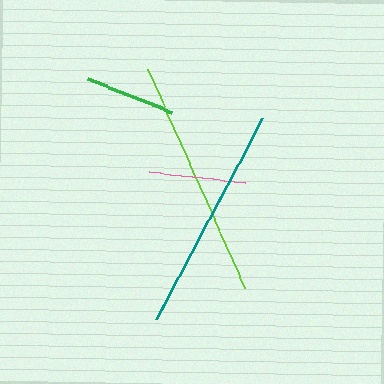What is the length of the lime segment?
The lime segment is approximately 240 pixels long.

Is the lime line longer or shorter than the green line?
The lime line is longer than the green line.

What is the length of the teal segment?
The teal segment is approximately 227 pixels long.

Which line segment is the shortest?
The green line is the shortest at approximately 91 pixels.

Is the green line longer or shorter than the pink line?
The pink line is longer than the green line.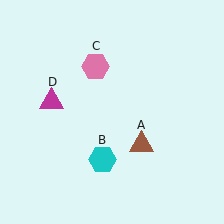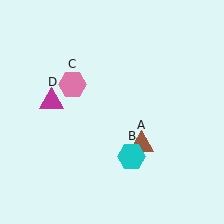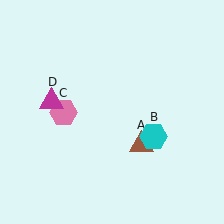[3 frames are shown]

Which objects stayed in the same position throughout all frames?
Brown triangle (object A) and magenta triangle (object D) remained stationary.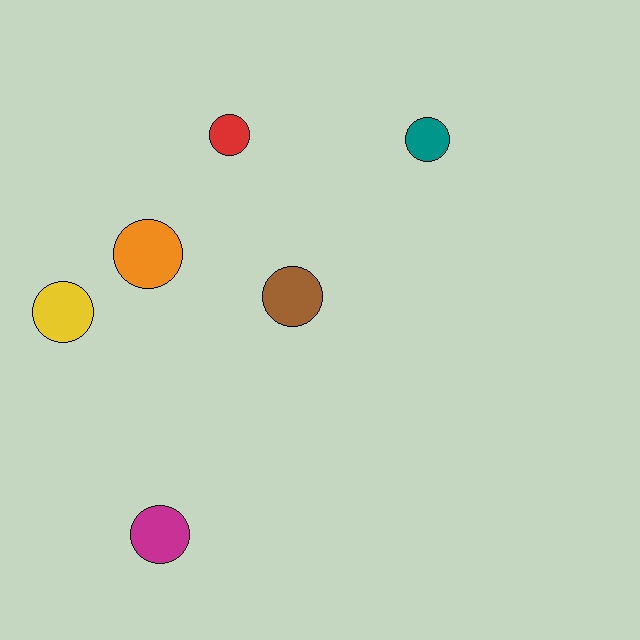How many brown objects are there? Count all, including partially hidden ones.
There is 1 brown object.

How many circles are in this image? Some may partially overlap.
There are 6 circles.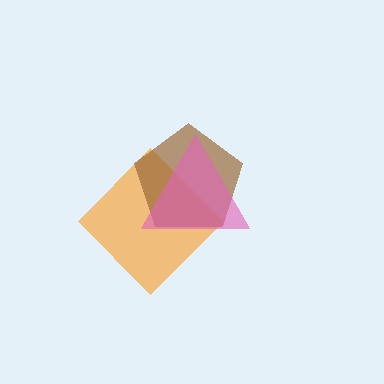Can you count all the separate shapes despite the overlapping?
Yes, there are 3 separate shapes.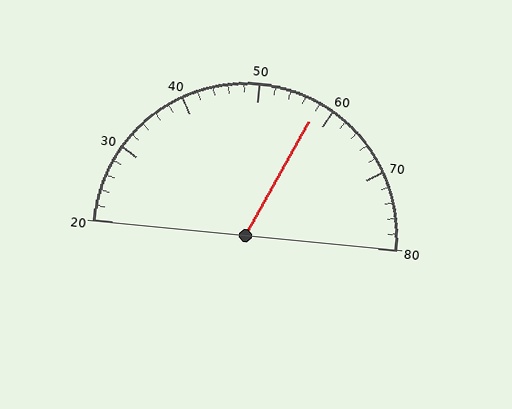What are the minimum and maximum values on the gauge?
The gauge ranges from 20 to 80.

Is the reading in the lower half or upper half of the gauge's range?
The reading is in the upper half of the range (20 to 80).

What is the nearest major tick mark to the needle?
The nearest major tick mark is 60.